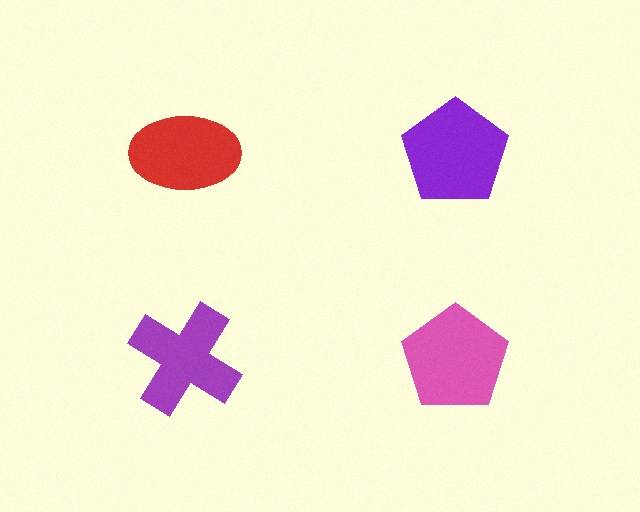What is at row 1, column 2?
A purple pentagon.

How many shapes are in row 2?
2 shapes.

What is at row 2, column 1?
A purple cross.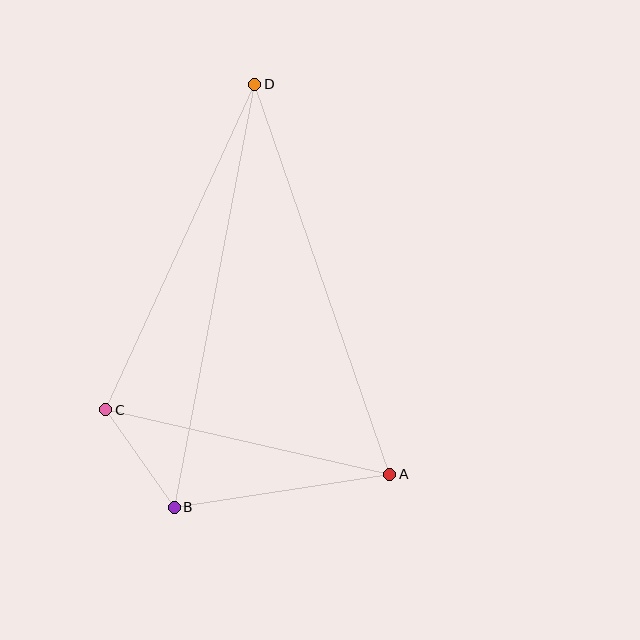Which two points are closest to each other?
Points B and C are closest to each other.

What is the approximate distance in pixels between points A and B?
The distance between A and B is approximately 218 pixels.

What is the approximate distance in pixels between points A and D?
The distance between A and D is approximately 413 pixels.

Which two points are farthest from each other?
Points B and D are farthest from each other.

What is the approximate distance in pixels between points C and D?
The distance between C and D is approximately 358 pixels.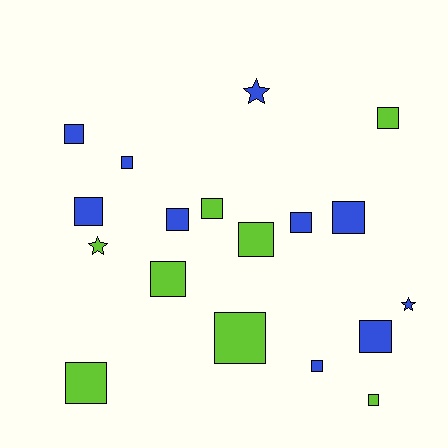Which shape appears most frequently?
Square, with 15 objects.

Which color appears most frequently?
Blue, with 10 objects.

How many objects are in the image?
There are 18 objects.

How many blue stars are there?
There are 2 blue stars.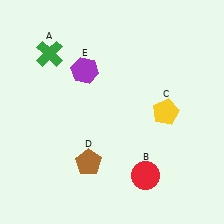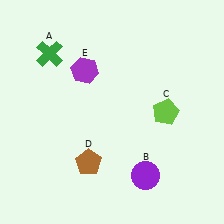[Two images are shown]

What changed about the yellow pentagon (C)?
In Image 1, C is yellow. In Image 2, it changed to lime.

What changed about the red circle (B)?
In Image 1, B is red. In Image 2, it changed to purple.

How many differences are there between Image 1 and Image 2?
There are 2 differences between the two images.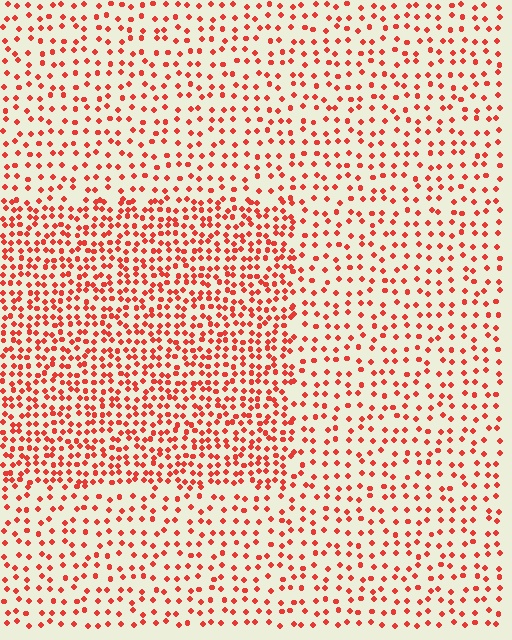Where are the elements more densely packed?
The elements are more densely packed inside the rectangle boundary.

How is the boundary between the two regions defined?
The boundary is defined by a change in element density (approximately 1.9x ratio). All elements are the same color, size, and shape.